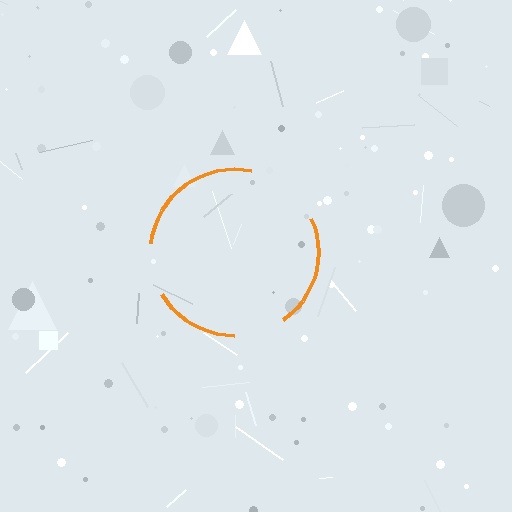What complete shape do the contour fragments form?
The contour fragments form a circle.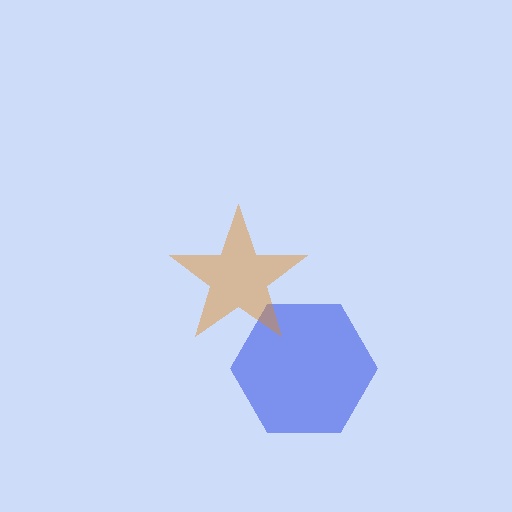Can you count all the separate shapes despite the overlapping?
Yes, there are 2 separate shapes.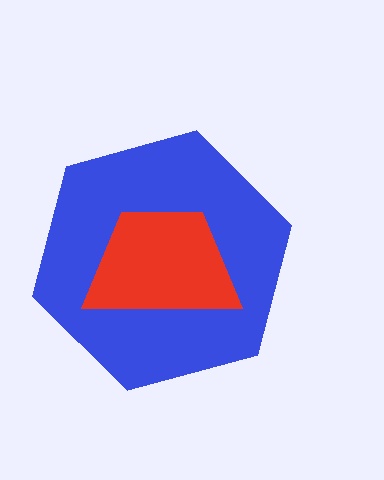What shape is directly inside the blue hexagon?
The red trapezoid.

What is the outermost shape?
The blue hexagon.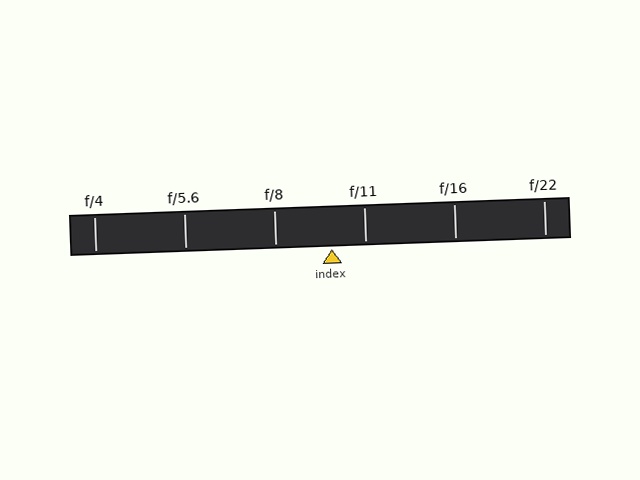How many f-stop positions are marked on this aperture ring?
There are 6 f-stop positions marked.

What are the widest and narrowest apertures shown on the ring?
The widest aperture shown is f/4 and the narrowest is f/22.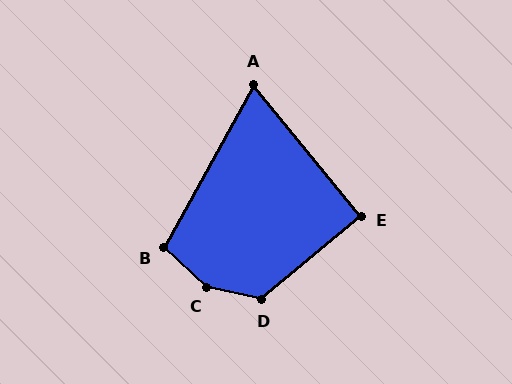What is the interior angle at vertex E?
Approximately 91 degrees (approximately right).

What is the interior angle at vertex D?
Approximately 128 degrees (obtuse).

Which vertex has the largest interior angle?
C, at approximately 149 degrees.